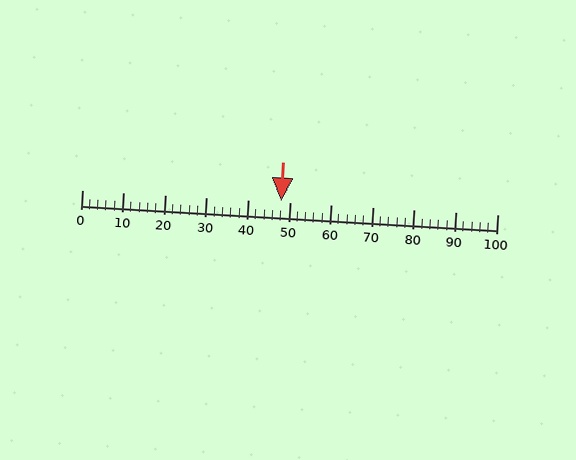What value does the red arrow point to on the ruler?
The red arrow points to approximately 48.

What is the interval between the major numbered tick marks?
The major tick marks are spaced 10 units apart.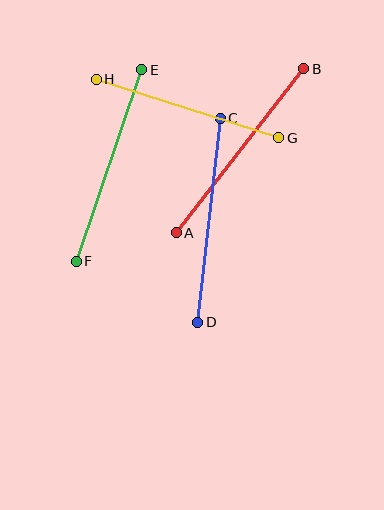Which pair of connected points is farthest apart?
Points A and B are farthest apart.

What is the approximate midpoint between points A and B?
The midpoint is at approximately (240, 151) pixels.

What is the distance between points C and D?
The distance is approximately 205 pixels.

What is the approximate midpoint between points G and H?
The midpoint is at approximately (187, 108) pixels.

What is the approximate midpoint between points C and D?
The midpoint is at approximately (209, 220) pixels.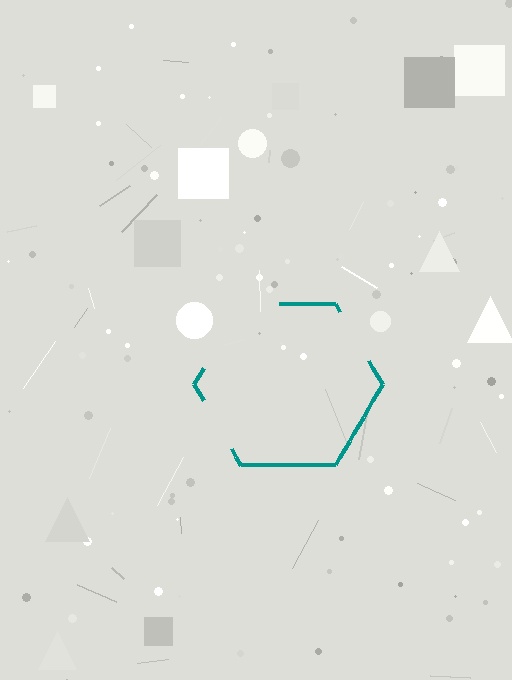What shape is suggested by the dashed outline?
The dashed outline suggests a hexagon.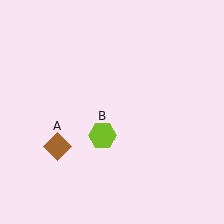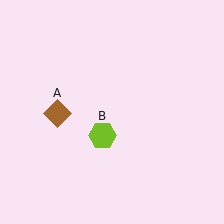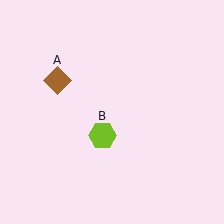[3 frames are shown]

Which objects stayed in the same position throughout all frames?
Lime hexagon (object B) remained stationary.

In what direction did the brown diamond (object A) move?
The brown diamond (object A) moved up.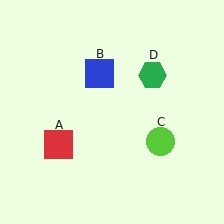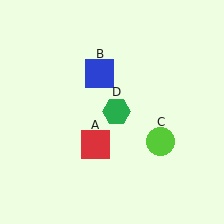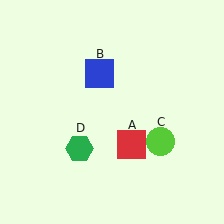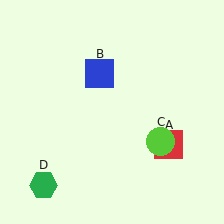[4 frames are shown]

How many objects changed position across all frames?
2 objects changed position: red square (object A), green hexagon (object D).